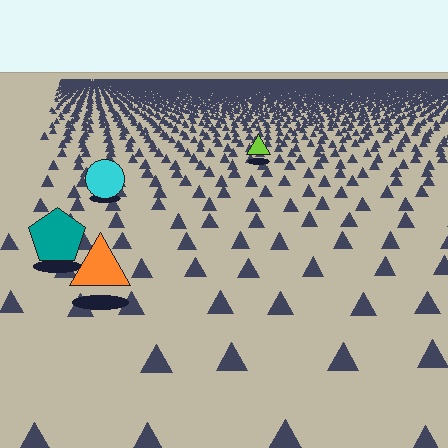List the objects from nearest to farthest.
From nearest to farthest: the orange triangle, the teal pentagon, the cyan circle, the lime triangle.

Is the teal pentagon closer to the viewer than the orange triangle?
No. The orange triangle is closer — you can tell from the texture gradient: the ground texture is coarser near it.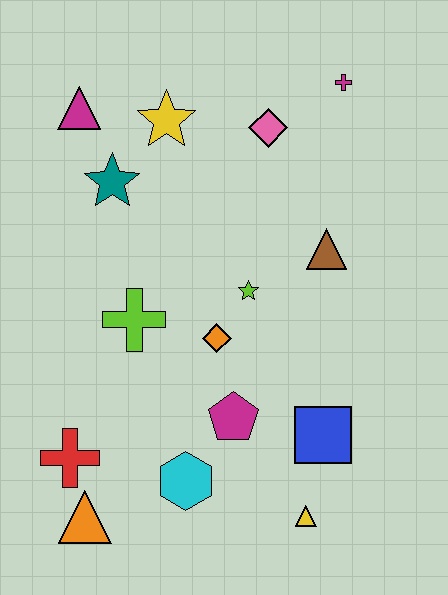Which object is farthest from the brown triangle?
The orange triangle is farthest from the brown triangle.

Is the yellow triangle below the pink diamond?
Yes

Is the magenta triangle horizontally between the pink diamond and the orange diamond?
No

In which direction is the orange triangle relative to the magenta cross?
The orange triangle is below the magenta cross.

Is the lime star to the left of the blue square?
Yes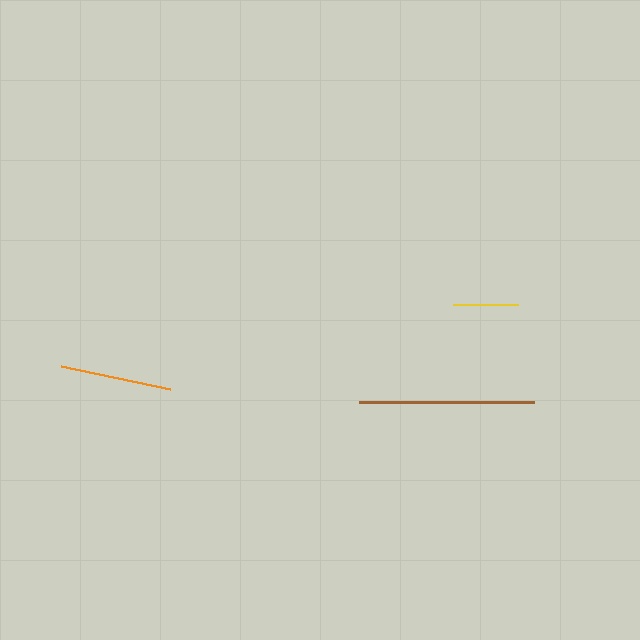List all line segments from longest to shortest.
From longest to shortest: brown, orange, yellow.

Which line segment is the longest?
The brown line is the longest at approximately 175 pixels.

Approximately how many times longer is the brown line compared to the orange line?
The brown line is approximately 1.6 times the length of the orange line.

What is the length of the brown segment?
The brown segment is approximately 175 pixels long.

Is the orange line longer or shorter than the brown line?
The brown line is longer than the orange line.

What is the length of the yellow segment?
The yellow segment is approximately 66 pixels long.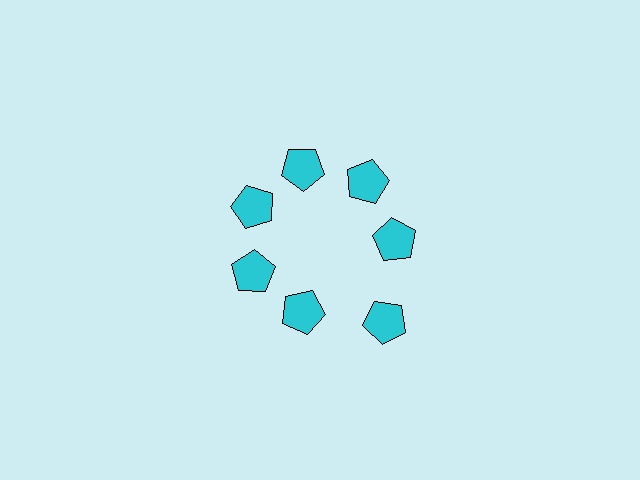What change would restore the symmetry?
The symmetry would be restored by moving it inward, back onto the ring so that all 7 pentagons sit at equal angles and equal distance from the center.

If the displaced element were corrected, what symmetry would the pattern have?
It would have 7-fold rotational symmetry — the pattern would map onto itself every 51 degrees.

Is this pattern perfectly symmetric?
No. The 7 cyan pentagons are arranged in a ring, but one element near the 5 o'clock position is pushed outward from the center, breaking the 7-fold rotational symmetry.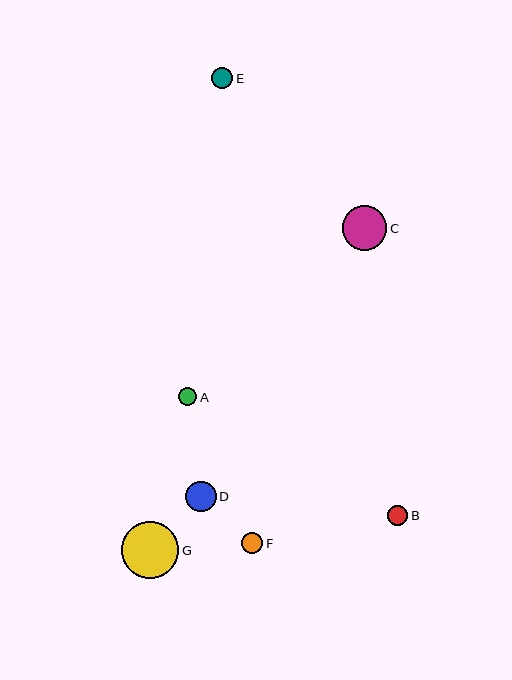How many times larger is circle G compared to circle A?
Circle G is approximately 3.1 times the size of circle A.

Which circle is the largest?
Circle G is the largest with a size of approximately 57 pixels.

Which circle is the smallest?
Circle A is the smallest with a size of approximately 18 pixels.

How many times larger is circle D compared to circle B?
Circle D is approximately 1.5 times the size of circle B.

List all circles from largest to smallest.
From largest to smallest: G, C, D, F, E, B, A.